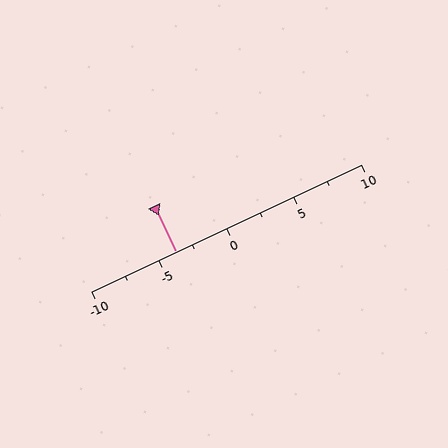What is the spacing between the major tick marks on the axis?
The major ticks are spaced 5 apart.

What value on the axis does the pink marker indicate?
The marker indicates approximately -3.8.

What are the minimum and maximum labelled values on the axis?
The axis runs from -10 to 10.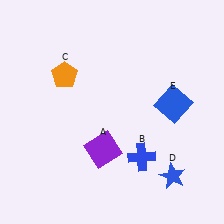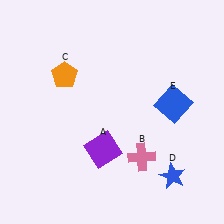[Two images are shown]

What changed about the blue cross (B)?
In Image 1, B is blue. In Image 2, it changed to pink.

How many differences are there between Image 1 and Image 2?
There is 1 difference between the two images.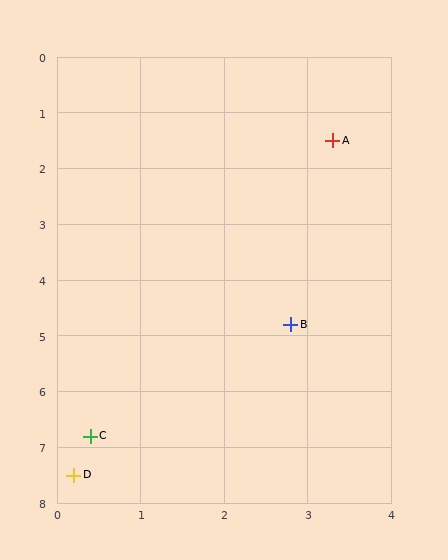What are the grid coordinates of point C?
Point C is at approximately (0.4, 6.8).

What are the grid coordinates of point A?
Point A is at approximately (3.3, 1.5).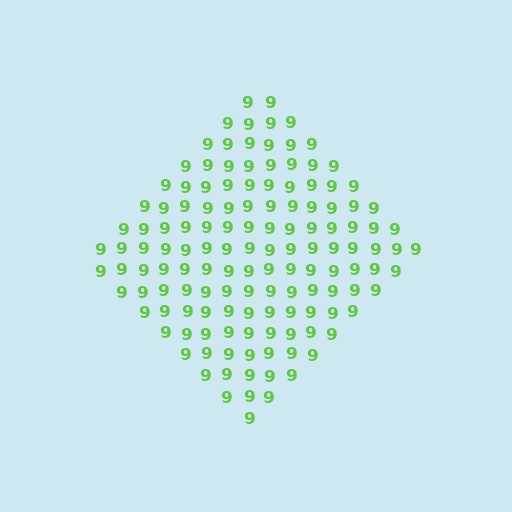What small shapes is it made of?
It is made of small digit 9's.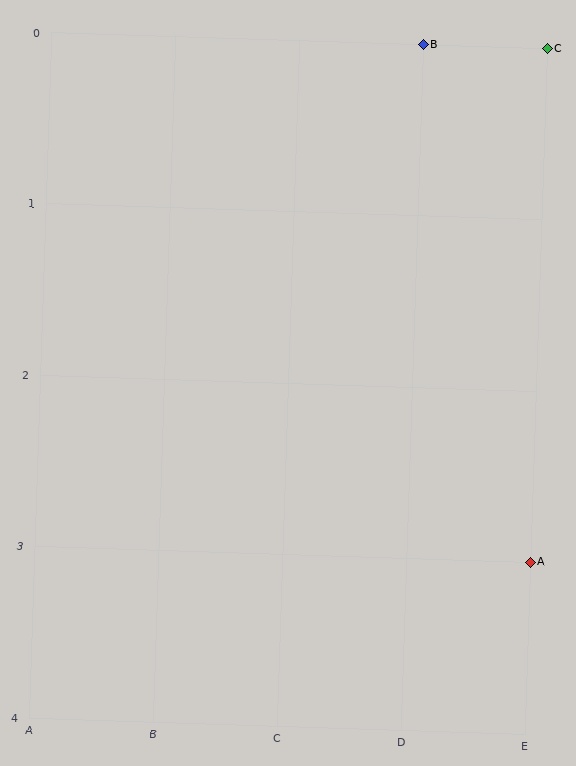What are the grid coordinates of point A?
Point A is at grid coordinates (E, 3).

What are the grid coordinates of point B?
Point B is at grid coordinates (D, 0).